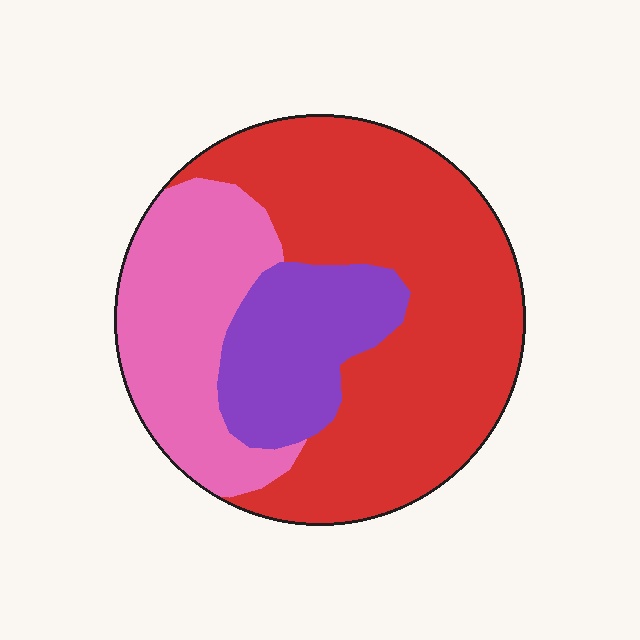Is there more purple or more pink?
Pink.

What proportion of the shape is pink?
Pink takes up about one quarter (1/4) of the shape.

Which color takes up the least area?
Purple, at roughly 20%.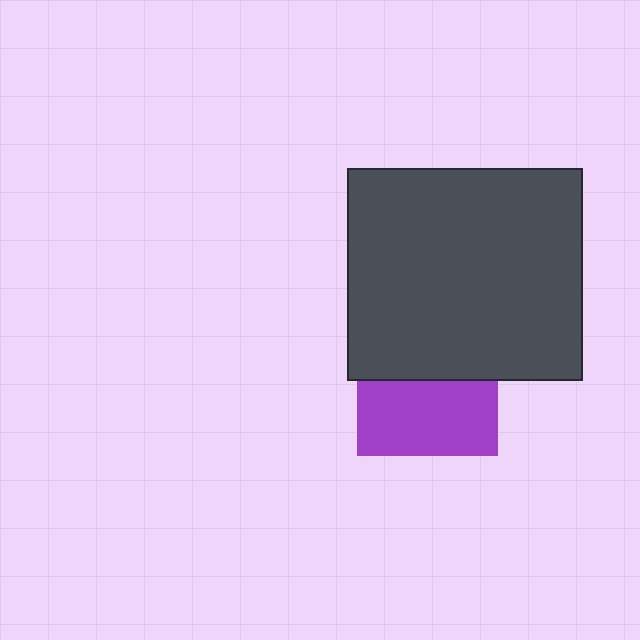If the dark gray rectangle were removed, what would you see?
You would see the complete purple square.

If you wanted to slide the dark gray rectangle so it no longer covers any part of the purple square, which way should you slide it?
Slide it up — that is the most direct way to separate the two shapes.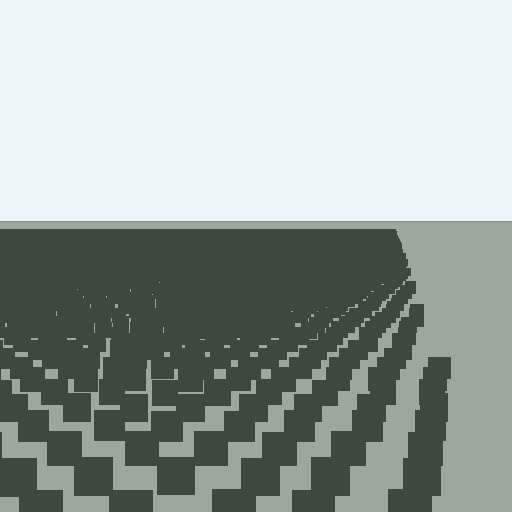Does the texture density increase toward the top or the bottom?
Density increases toward the top.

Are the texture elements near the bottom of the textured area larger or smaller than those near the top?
Larger. Near the bottom, elements are closer to the viewer and appear at a bigger on-screen size.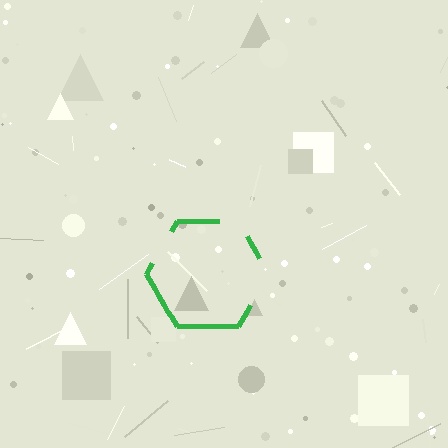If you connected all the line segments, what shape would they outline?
They would outline a hexagon.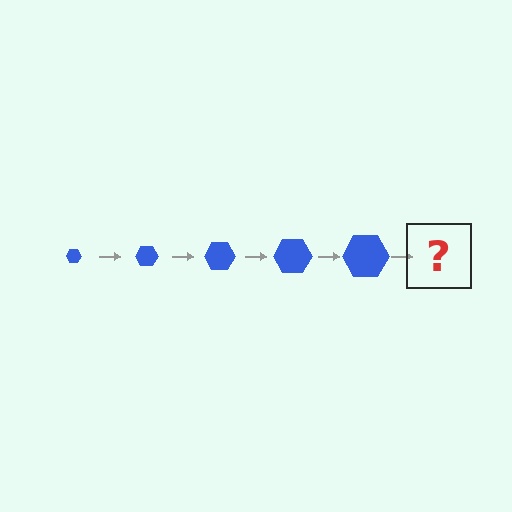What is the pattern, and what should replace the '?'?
The pattern is that the hexagon gets progressively larger each step. The '?' should be a blue hexagon, larger than the previous one.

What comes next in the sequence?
The next element should be a blue hexagon, larger than the previous one.